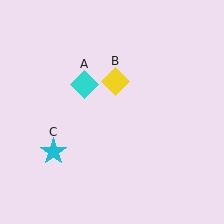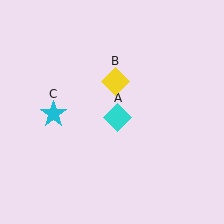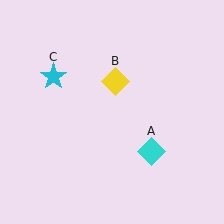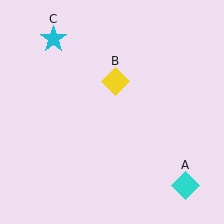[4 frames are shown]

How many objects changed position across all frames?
2 objects changed position: cyan diamond (object A), cyan star (object C).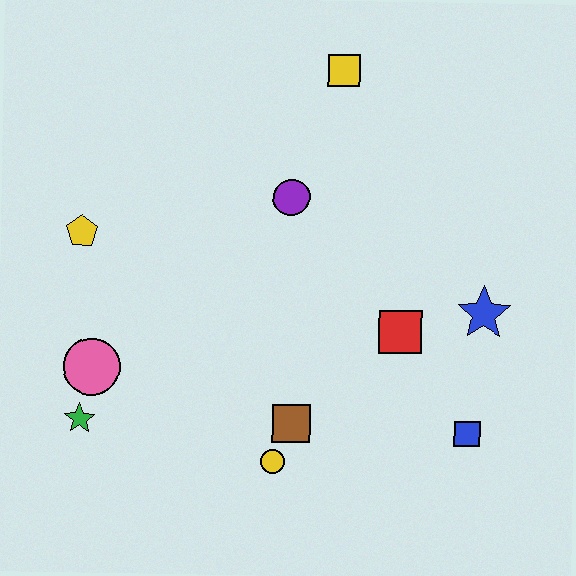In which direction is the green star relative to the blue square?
The green star is to the left of the blue square.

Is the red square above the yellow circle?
Yes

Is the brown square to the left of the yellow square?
Yes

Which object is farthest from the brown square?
The yellow square is farthest from the brown square.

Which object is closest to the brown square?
The yellow circle is closest to the brown square.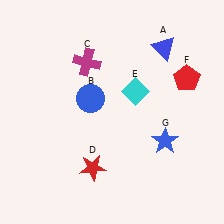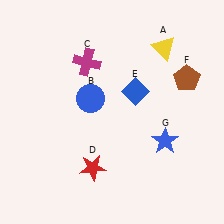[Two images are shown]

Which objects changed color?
A changed from blue to yellow. E changed from cyan to blue. F changed from red to brown.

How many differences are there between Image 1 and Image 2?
There are 3 differences between the two images.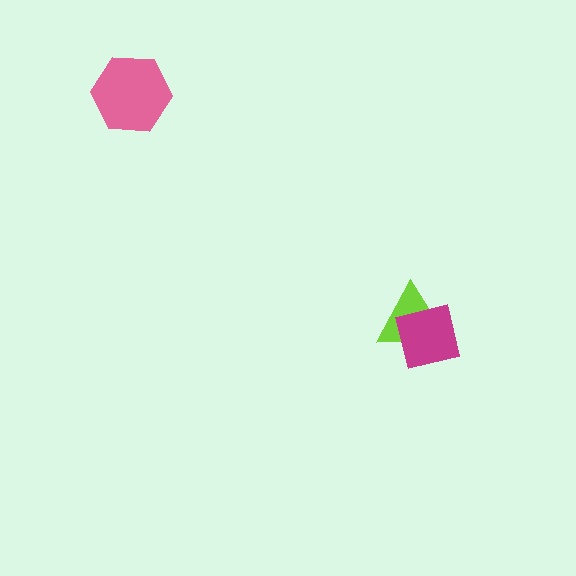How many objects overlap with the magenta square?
1 object overlaps with the magenta square.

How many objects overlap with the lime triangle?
1 object overlaps with the lime triangle.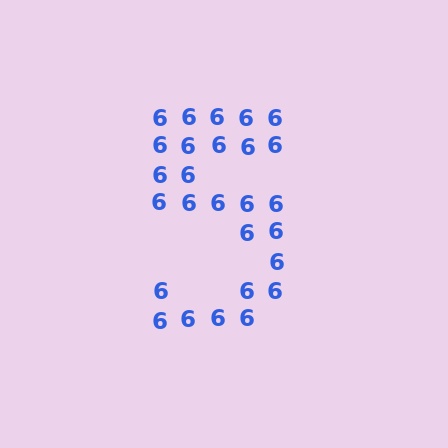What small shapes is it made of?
It is made of small digit 6's.